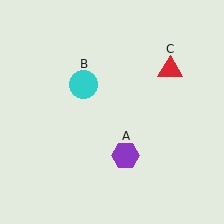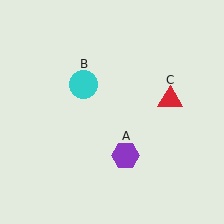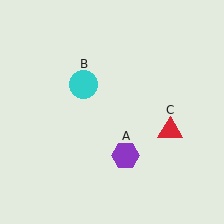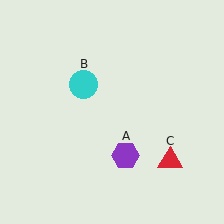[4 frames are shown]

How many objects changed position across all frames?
1 object changed position: red triangle (object C).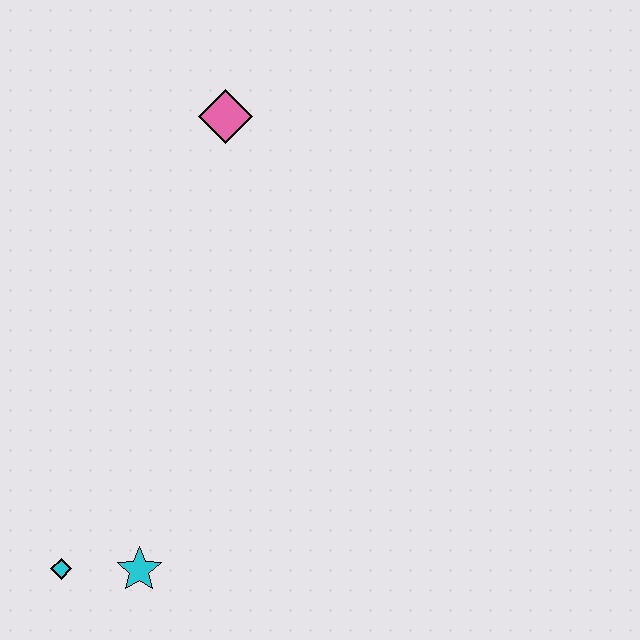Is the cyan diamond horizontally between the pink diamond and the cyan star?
No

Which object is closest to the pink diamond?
The cyan star is closest to the pink diamond.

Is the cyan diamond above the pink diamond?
No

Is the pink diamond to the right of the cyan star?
Yes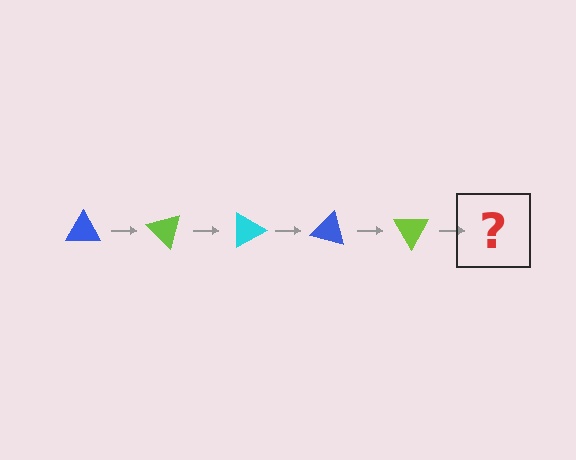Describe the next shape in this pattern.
It should be a cyan triangle, rotated 225 degrees from the start.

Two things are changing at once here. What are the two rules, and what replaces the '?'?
The two rules are that it rotates 45 degrees each step and the color cycles through blue, lime, and cyan. The '?' should be a cyan triangle, rotated 225 degrees from the start.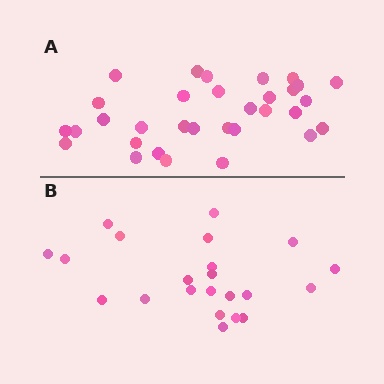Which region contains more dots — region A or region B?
Region A (the top region) has more dots.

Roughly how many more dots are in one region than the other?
Region A has roughly 10 or so more dots than region B.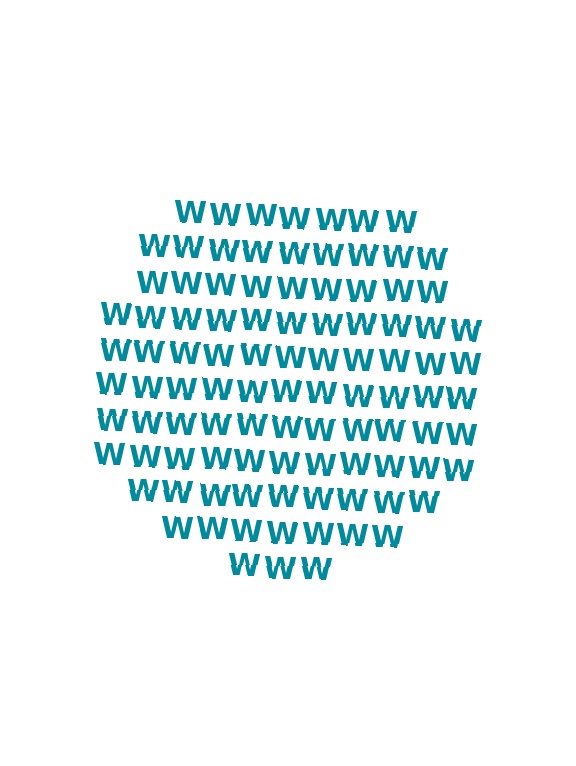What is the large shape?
The large shape is a circle.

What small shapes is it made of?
It is made of small letter W's.